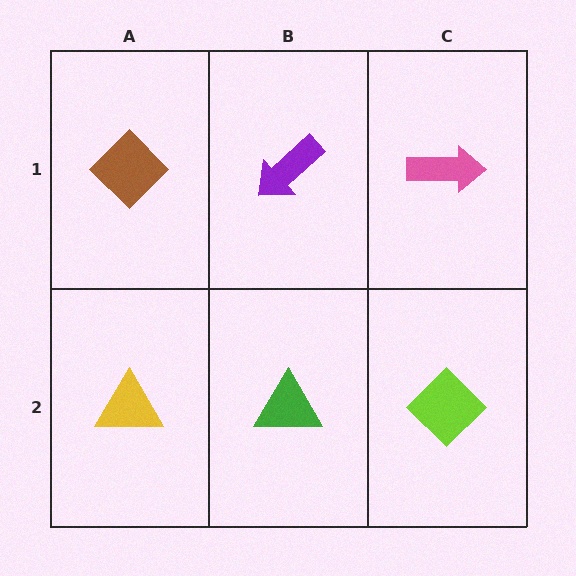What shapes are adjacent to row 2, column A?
A brown diamond (row 1, column A), a green triangle (row 2, column B).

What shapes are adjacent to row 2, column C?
A pink arrow (row 1, column C), a green triangle (row 2, column B).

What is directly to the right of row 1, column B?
A pink arrow.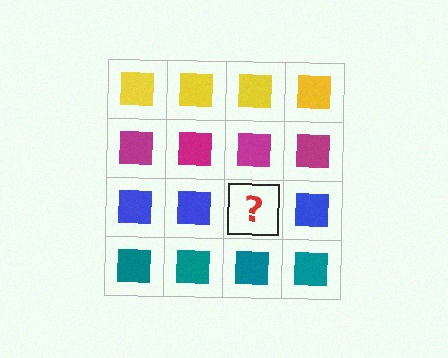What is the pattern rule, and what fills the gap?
The rule is that each row has a consistent color. The gap should be filled with a blue square.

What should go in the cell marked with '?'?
The missing cell should contain a blue square.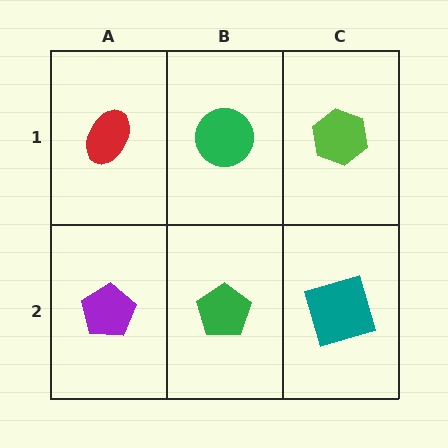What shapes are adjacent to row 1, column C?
A teal square (row 2, column C), a green circle (row 1, column B).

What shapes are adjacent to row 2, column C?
A lime hexagon (row 1, column C), a green pentagon (row 2, column B).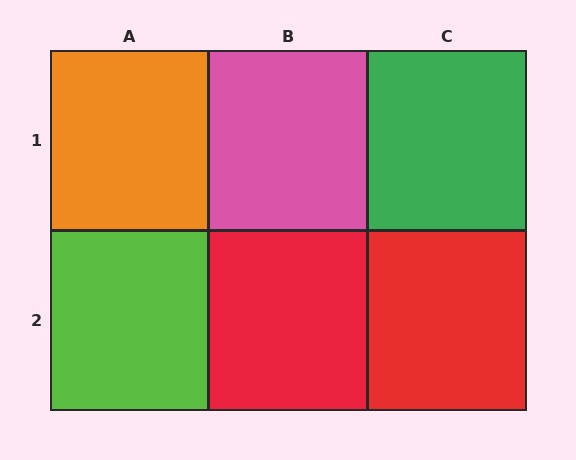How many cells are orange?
1 cell is orange.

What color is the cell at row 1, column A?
Orange.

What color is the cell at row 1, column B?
Pink.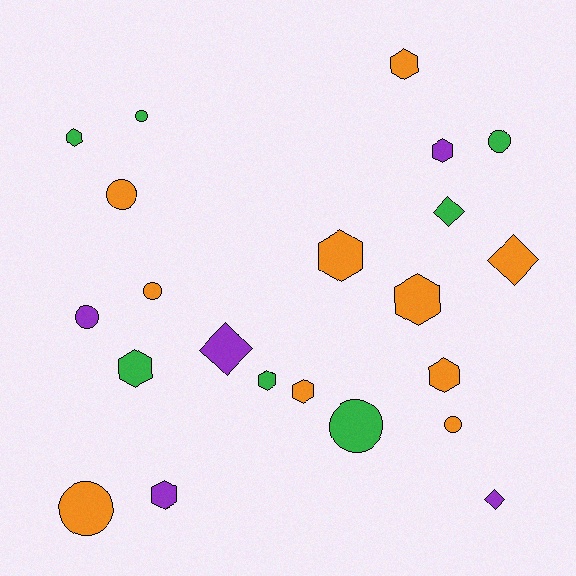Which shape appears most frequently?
Hexagon, with 10 objects.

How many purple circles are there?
There is 1 purple circle.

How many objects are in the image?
There are 22 objects.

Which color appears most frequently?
Orange, with 10 objects.